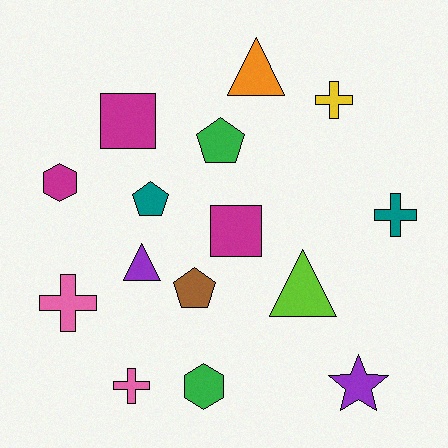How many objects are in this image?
There are 15 objects.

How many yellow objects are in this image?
There is 1 yellow object.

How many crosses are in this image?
There are 4 crosses.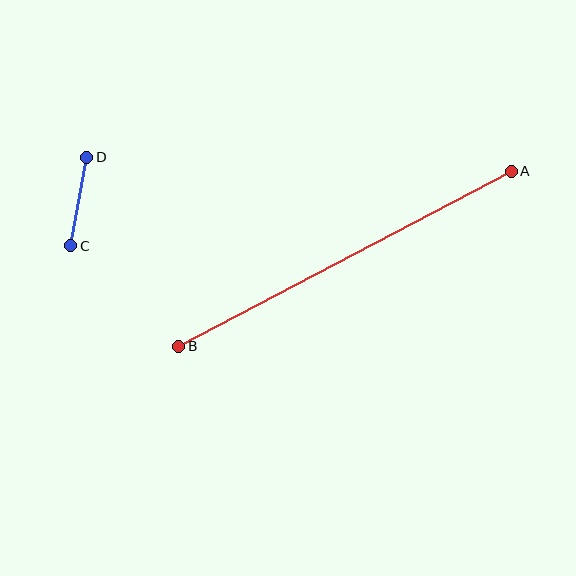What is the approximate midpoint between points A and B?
The midpoint is at approximately (345, 259) pixels.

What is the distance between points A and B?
The distance is approximately 376 pixels.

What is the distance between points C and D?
The distance is approximately 90 pixels.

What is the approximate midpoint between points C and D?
The midpoint is at approximately (79, 202) pixels.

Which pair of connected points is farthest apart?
Points A and B are farthest apart.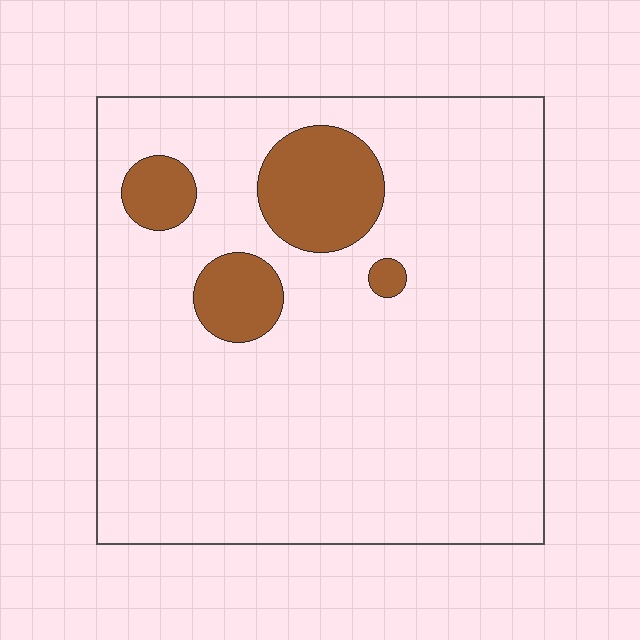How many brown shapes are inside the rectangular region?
4.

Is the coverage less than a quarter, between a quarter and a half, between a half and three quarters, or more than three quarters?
Less than a quarter.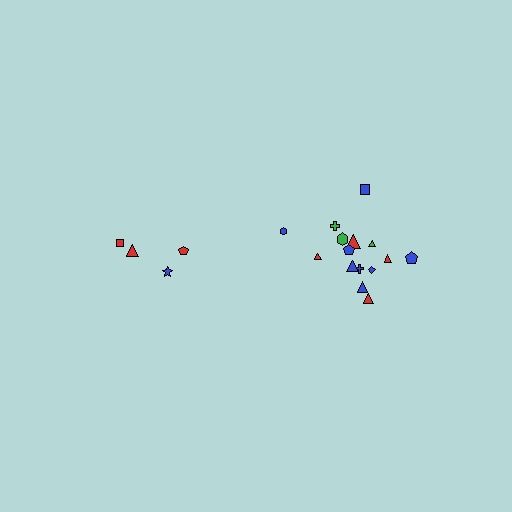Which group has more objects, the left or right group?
The right group.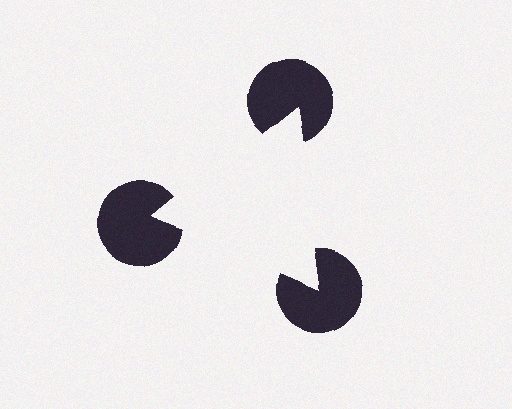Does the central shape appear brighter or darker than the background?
It typically appears slightly brighter than the background, even though no actual brightness change is drawn.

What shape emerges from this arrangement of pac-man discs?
An illusory triangle — its edges are inferred from the aligned wedge cuts in the pac-man discs, not physically drawn.